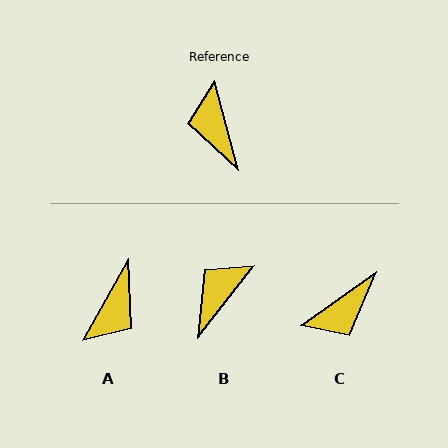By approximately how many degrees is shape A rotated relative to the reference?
Approximately 135 degrees counter-clockwise.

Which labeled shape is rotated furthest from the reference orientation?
A, about 135 degrees away.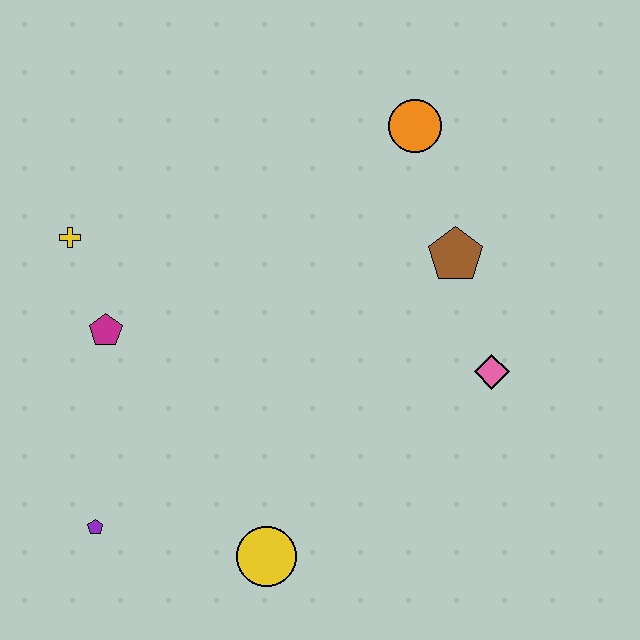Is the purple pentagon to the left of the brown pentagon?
Yes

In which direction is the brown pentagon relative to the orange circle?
The brown pentagon is below the orange circle.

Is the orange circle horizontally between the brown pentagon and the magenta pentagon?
Yes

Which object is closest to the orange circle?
The brown pentagon is closest to the orange circle.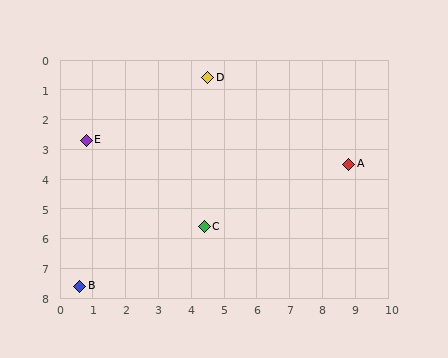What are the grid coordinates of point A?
Point A is at approximately (8.8, 3.5).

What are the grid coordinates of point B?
Point B is at approximately (0.6, 7.6).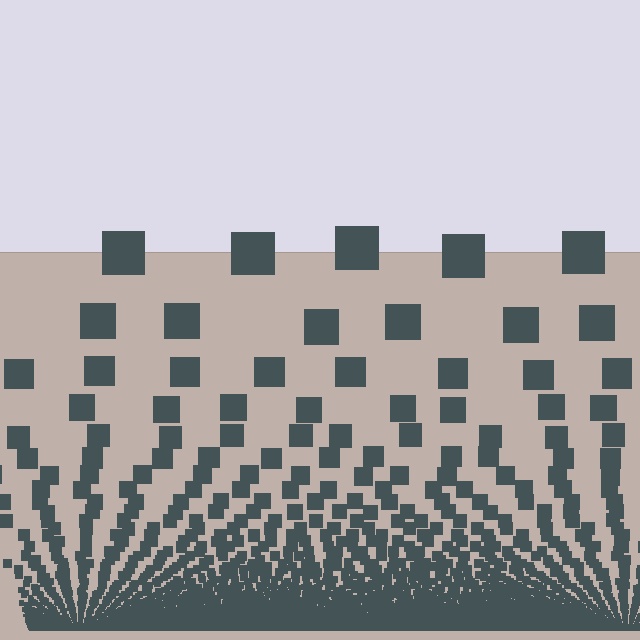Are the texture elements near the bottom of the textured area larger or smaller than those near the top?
Smaller. The gradient is inverted — elements near the bottom are smaller and denser.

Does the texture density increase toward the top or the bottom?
Density increases toward the bottom.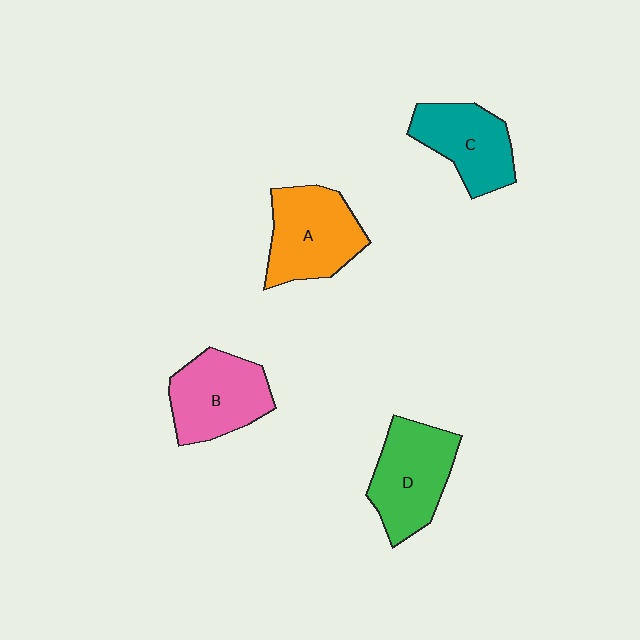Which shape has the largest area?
Shape A (orange).